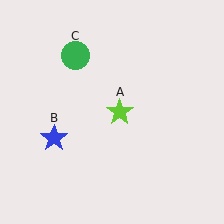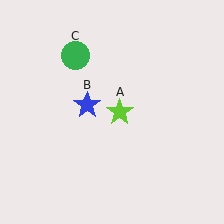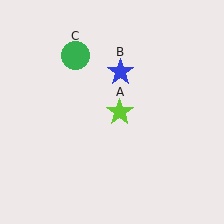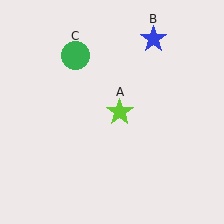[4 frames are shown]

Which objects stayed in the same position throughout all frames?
Lime star (object A) and green circle (object C) remained stationary.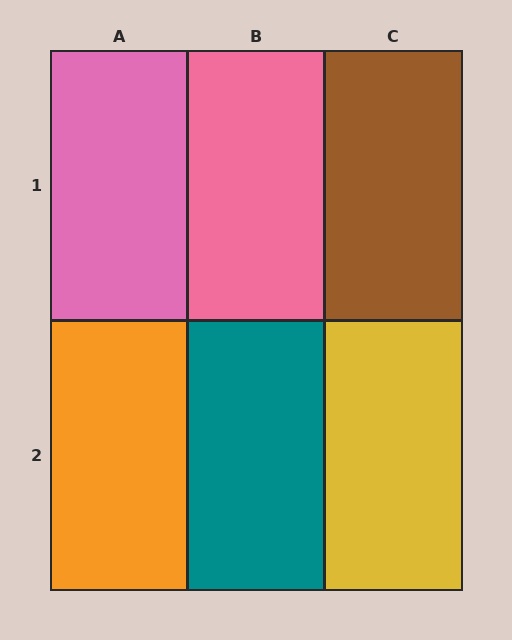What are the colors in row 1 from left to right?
Pink, pink, brown.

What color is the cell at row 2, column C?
Yellow.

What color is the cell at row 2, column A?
Orange.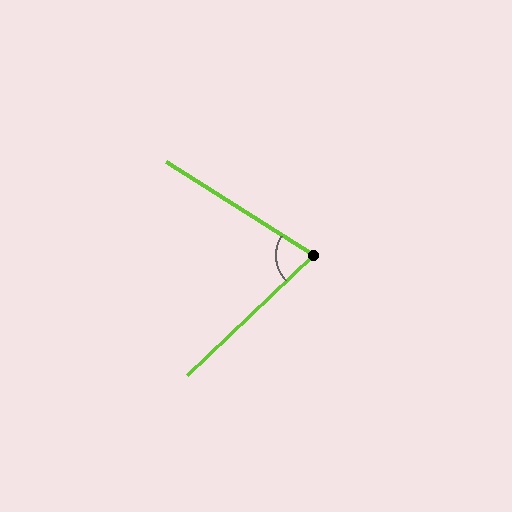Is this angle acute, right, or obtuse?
It is acute.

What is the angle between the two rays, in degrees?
Approximately 76 degrees.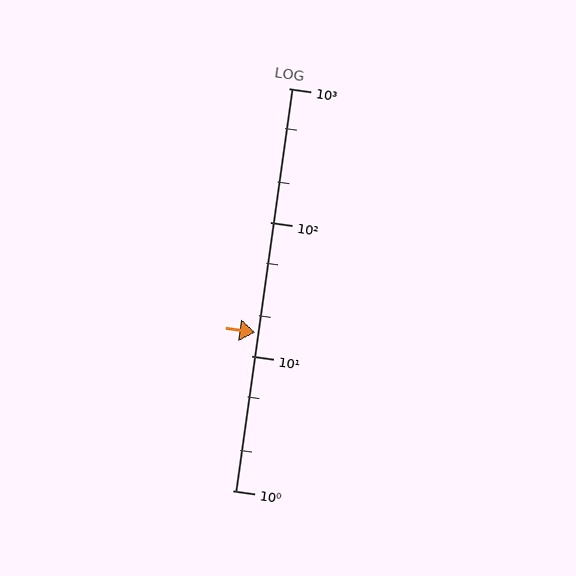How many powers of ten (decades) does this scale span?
The scale spans 3 decades, from 1 to 1000.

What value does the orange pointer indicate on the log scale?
The pointer indicates approximately 15.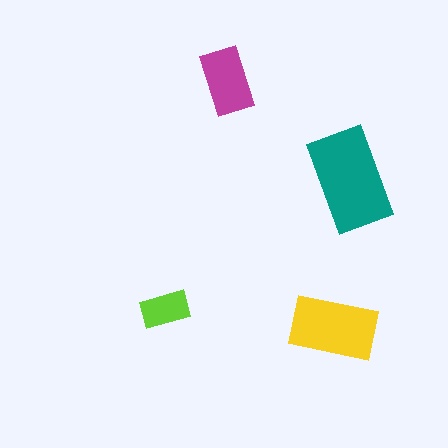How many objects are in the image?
There are 4 objects in the image.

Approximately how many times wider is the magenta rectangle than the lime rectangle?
About 1.5 times wider.